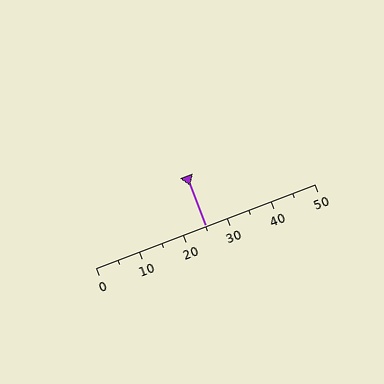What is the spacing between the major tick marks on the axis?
The major ticks are spaced 10 apart.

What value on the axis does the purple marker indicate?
The marker indicates approximately 25.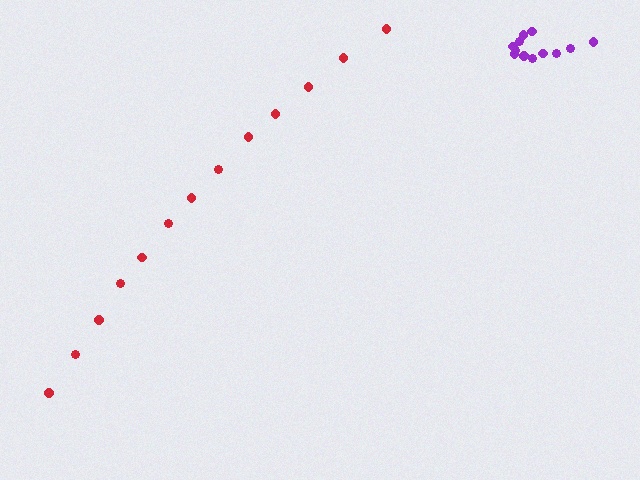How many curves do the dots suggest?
There are 2 distinct paths.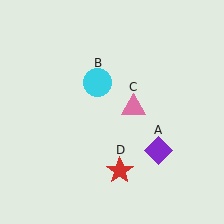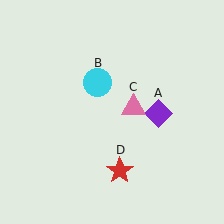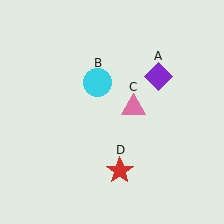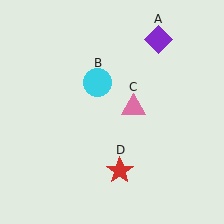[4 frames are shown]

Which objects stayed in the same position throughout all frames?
Cyan circle (object B) and pink triangle (object C) and red star (object D) remained stationary.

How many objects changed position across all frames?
1 object changed position: purple diamond (object A).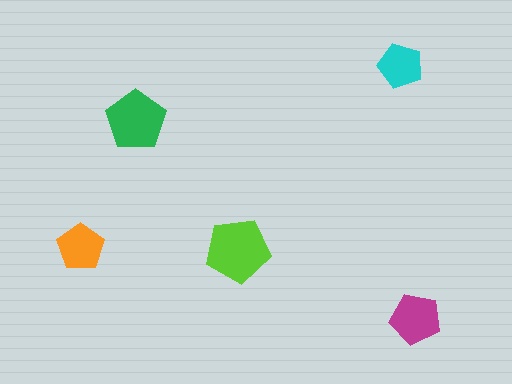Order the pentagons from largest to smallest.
the lime one, the green one, the magenta one, the orange one, the cyan one.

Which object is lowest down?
The magenta pentagon is bottommost.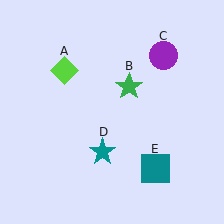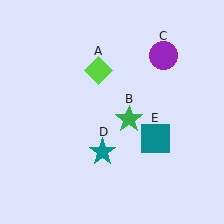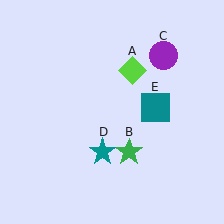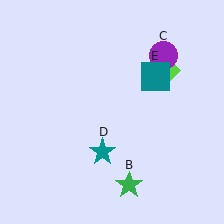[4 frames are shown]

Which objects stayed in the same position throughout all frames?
Purple circle (object C) and teal star (object D) remained stationary.